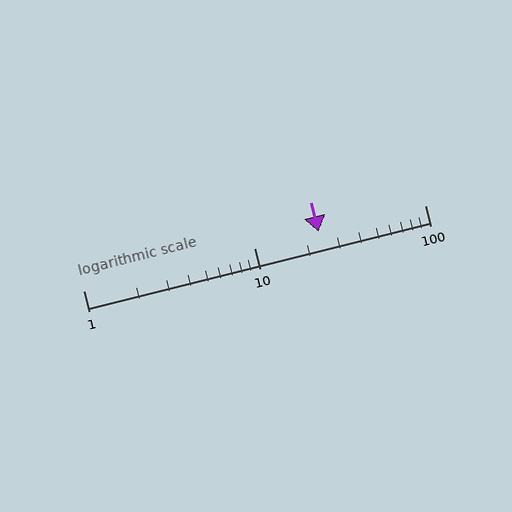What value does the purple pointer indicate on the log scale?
The pointer indicates approximately 24.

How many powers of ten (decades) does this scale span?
The scale spans 2 decades, from 1 to 100.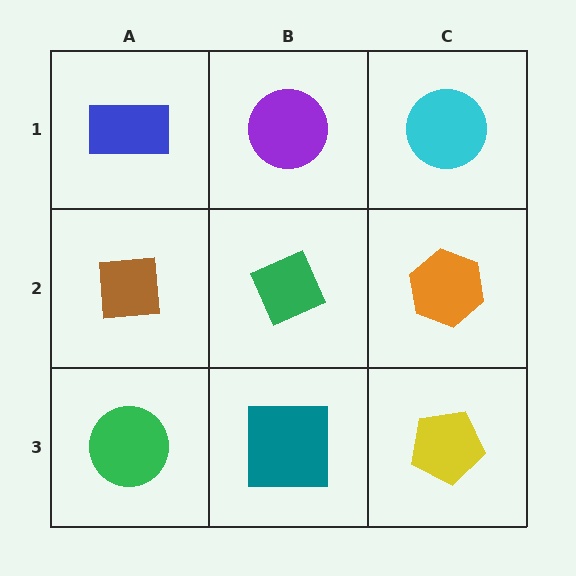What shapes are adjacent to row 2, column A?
A blue rectangle (row 1, column A), a green circle (row 3, column A), a green diamond (row 2, column B).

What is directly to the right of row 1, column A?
A purple circle.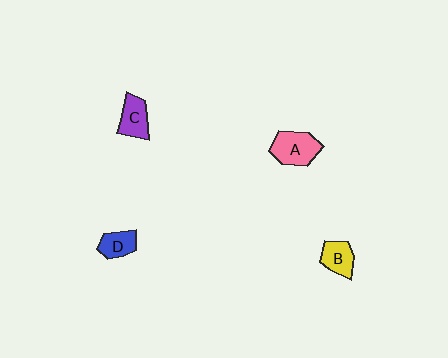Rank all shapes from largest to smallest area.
From largest to smallest: A (pink), C (purple), B (yellow), D (blue).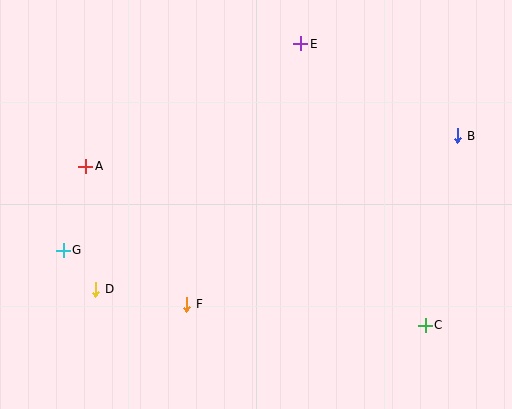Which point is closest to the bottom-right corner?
Point C is closest to the bottom-right corner.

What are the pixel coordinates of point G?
Point G is at (63, 250).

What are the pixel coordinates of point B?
Point B is at (458, 136).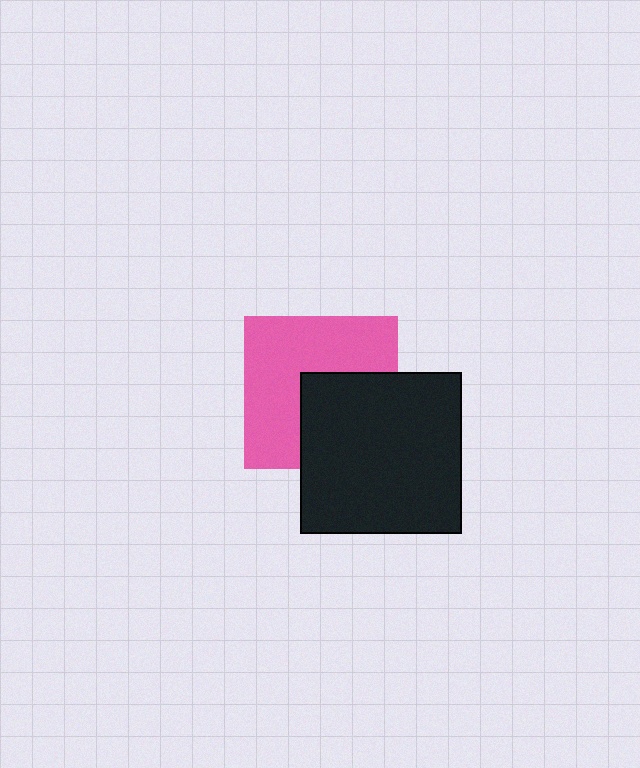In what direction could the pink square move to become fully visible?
The pink square could move toward the upper-left. That would shift it out from behind the black square entirely.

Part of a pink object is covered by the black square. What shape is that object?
It is a square.